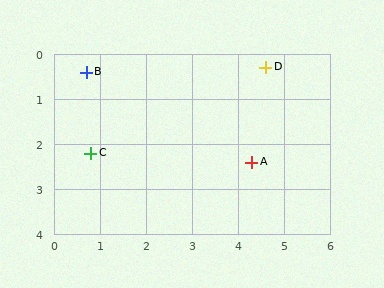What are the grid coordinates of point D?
Point D is at approximately (4.6, 0.3).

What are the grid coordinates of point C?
Point C is at approximately (0.8, 2.2).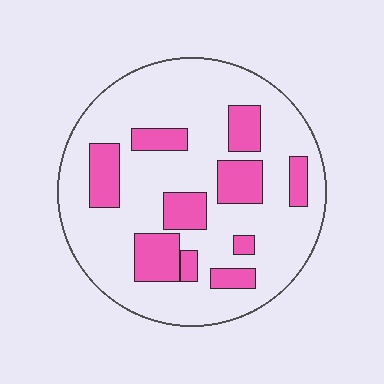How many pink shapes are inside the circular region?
10.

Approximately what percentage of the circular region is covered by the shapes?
Approximately 25%.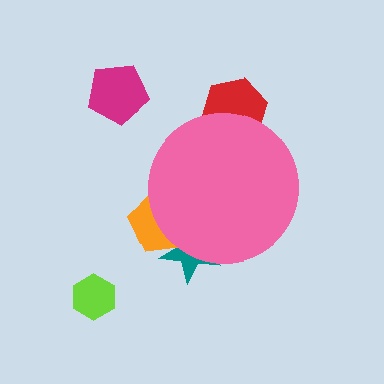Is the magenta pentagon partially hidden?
No, the magenta pentagon is fully visible.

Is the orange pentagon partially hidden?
Yes, the orange pentagon is partially hidden behind the pink circle.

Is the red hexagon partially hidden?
Yes, the red hexagon is partially hidden behind the pink circle.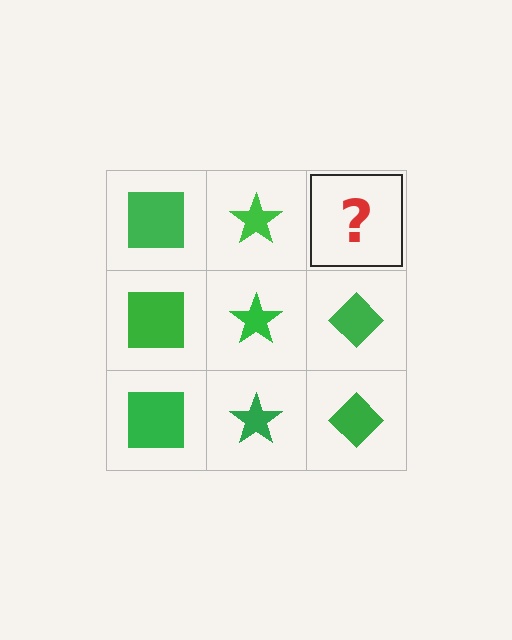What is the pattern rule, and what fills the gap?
The rule is that each column has a consistent shape. The gap should be filled with a green diamond.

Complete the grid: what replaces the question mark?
The question mark should be replaced with a green diamond.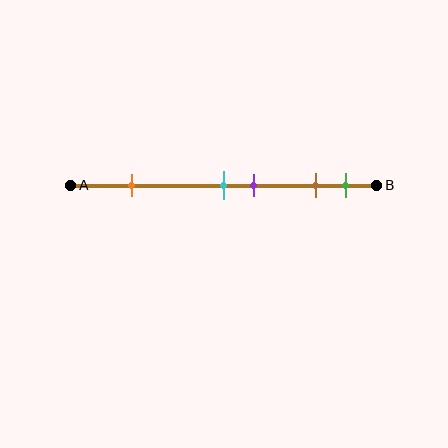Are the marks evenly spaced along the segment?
No, the marks are not evenly spaced.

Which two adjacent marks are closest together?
The cyan and purple marks are the closest adjacent pair.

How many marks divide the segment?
There are 5 marks dividing the segment.